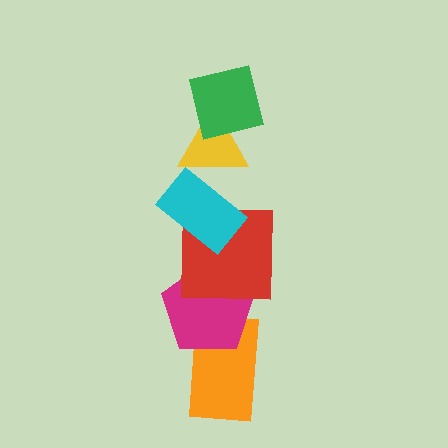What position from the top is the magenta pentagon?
The magenta pentagon is 5th from the top.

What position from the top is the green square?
The green square is 1st from the top.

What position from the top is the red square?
The red square is 4th from the top.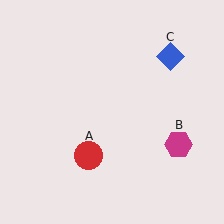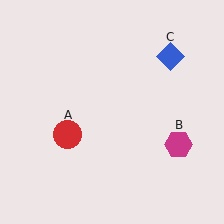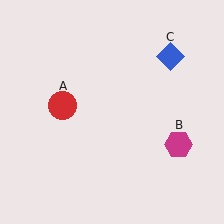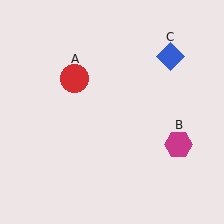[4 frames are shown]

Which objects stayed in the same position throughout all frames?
Magenta hexagon (object B) and blue diamond (object C) remained stationary.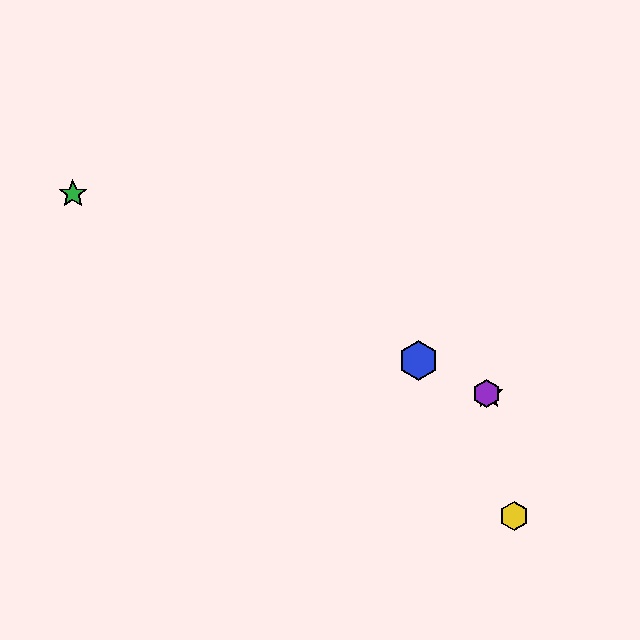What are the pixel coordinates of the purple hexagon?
The purple hexagon is at (486, 393).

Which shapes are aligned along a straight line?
The red star, the blue hexagon, the green star, the purple hexagon are aligned along a straight line.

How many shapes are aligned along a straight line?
4 shapes (the red star, the blue hexagon, the green star, the purple hexagon) are aligned along a straight line.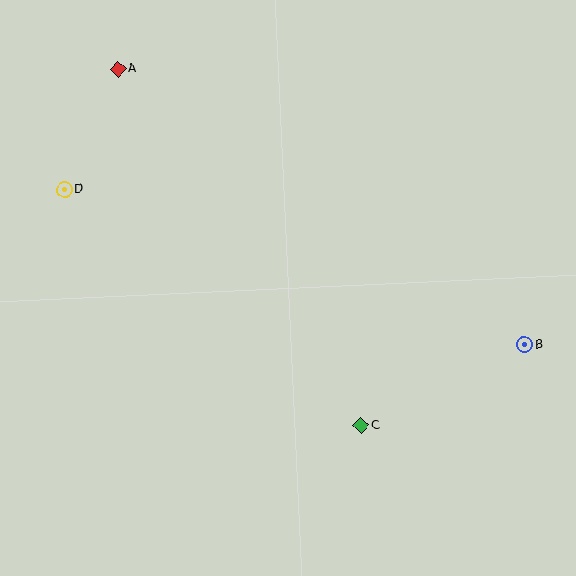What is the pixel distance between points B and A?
The distance between B and A is 492 pixels.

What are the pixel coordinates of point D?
Point D is at (64, 190).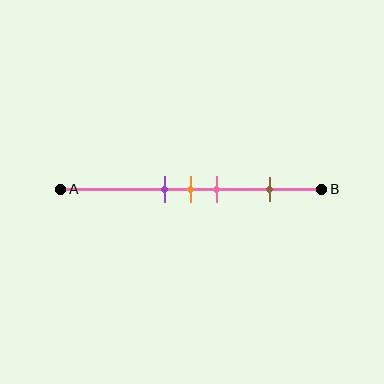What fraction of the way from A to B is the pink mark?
The pink mark is approximately 60% (0.6) of the way from A to B.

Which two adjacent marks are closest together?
The purple and orange marks are the closest adjacent pair.